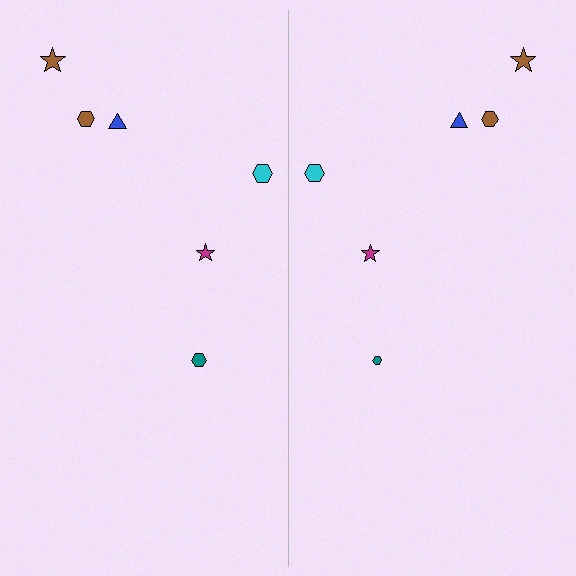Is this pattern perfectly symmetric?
No, the pattern is not perfectly symmetric. The teal hexagon on the right side has a different size than its mirror counterpart.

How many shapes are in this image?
There are 12 shapes in this image.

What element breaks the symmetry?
The teal hexagon on the right side has a different size than its mirror counterpart.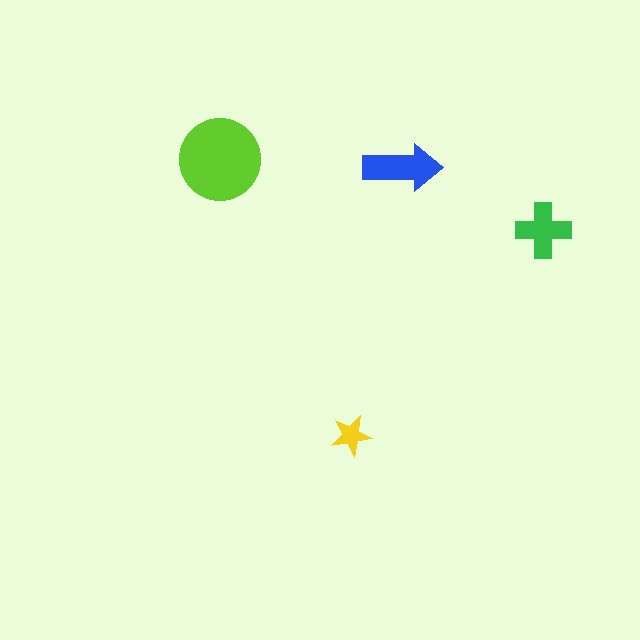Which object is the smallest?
The yellow star.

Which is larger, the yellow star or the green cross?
The green cross.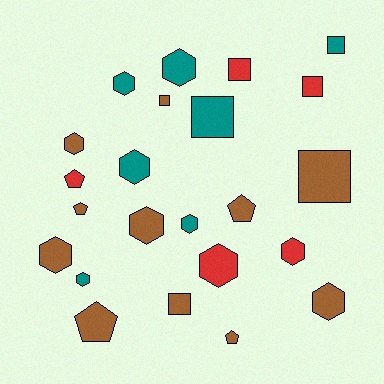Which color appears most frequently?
Brown, with 11 objects.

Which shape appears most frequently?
Hexagon, with 11 objects.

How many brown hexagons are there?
There are 4 brown hexagons.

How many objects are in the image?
There are 23 objects.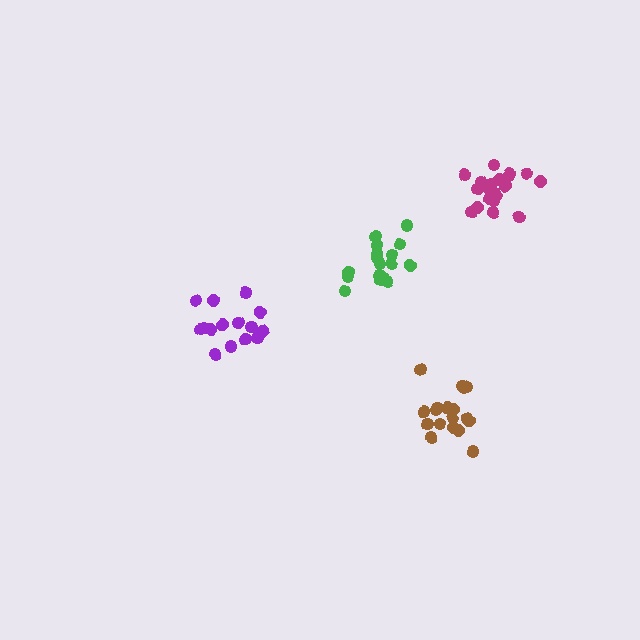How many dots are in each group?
Group 1: 15 dots, Group 2: 18 dots, Group 3: 20 dots, Group 4: 18 dots (71 total).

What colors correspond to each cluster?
The clusters are colored: purple, green, magenta, brown.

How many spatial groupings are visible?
There are 4 spatial groupings.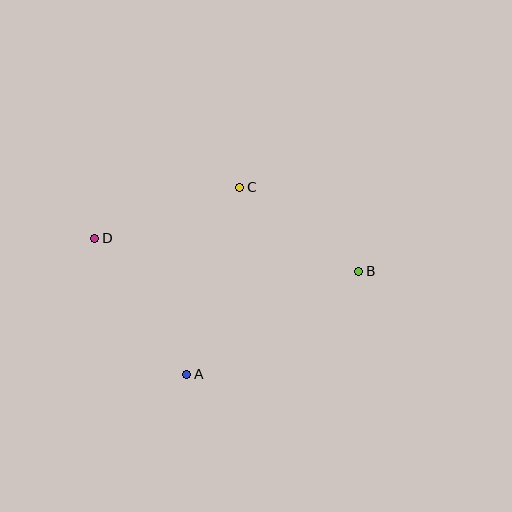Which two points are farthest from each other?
Points B and D are farthest from each other.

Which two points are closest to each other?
Points B and C are closest to each other.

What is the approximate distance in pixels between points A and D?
The distance between A and D is approximately 164 pixels.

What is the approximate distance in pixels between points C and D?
The distance between C and D is approximately 154 pixels.